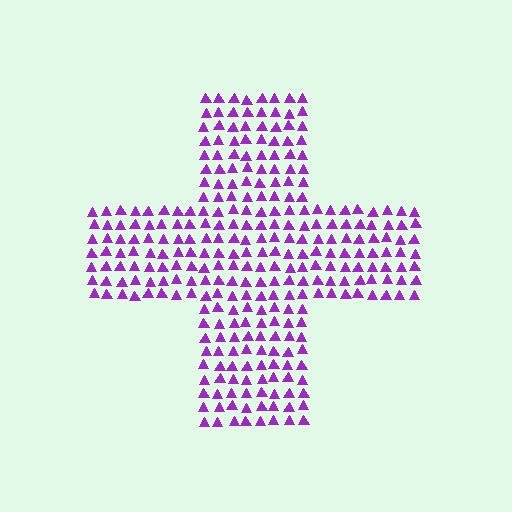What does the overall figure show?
The overall figure shows a cross.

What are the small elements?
The small elements are triangles.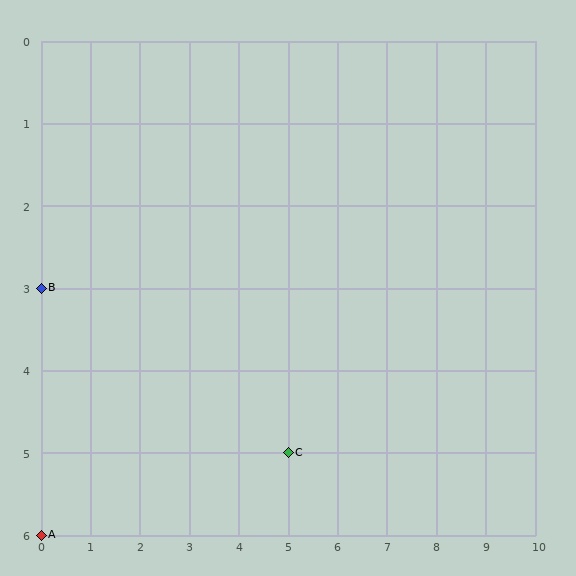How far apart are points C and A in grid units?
Points C and A are 5 columns and 1 row apart (about 5.1 grid units diagonally).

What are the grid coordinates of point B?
Point B is at grid coordinates (0, 3).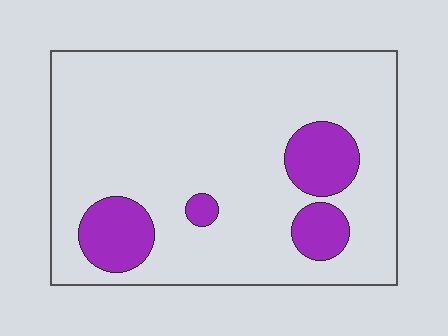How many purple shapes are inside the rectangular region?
4.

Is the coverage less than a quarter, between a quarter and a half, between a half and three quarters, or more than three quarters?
Less than a quarter.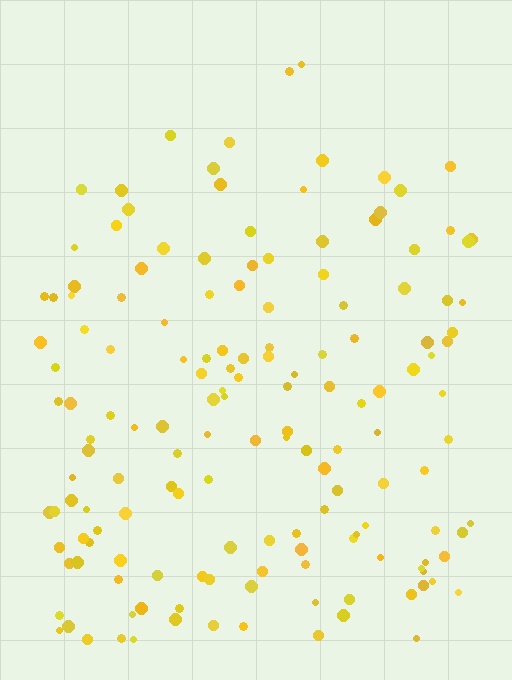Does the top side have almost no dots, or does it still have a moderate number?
Still a moderate number, just noticeably fewer than the bottom.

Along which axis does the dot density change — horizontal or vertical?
Vertical.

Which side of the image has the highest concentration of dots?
The bottom.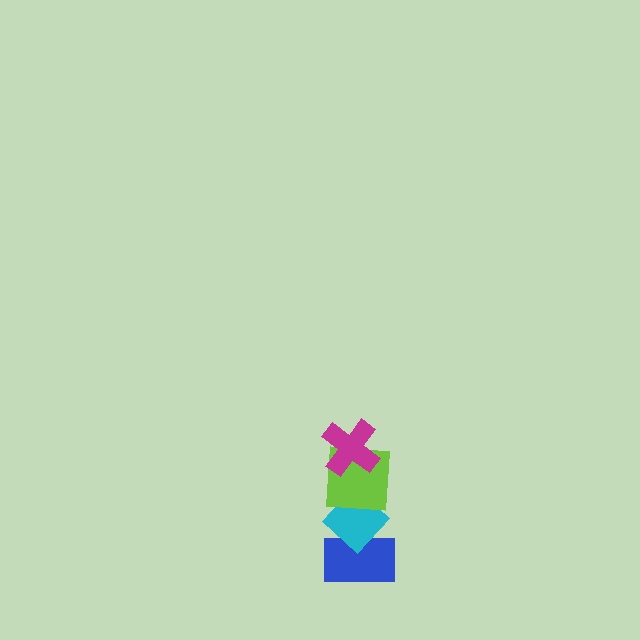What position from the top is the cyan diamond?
The cyan diamond is 3rd from the top.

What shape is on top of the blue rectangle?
The cyan diamond is on top of the blue rectangle.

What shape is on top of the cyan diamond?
The lime square is on top of the cyan diamond.